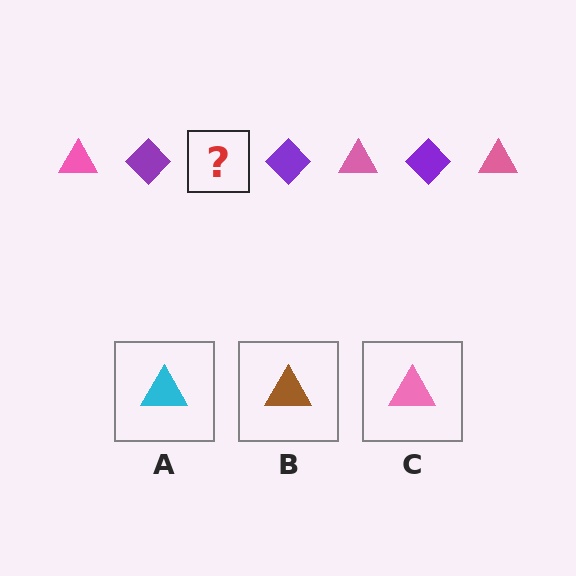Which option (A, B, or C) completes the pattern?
C.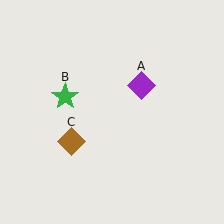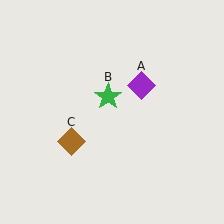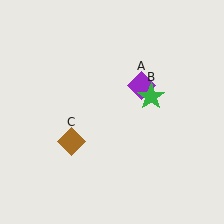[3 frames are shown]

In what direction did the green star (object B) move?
The green star (object B) moved right.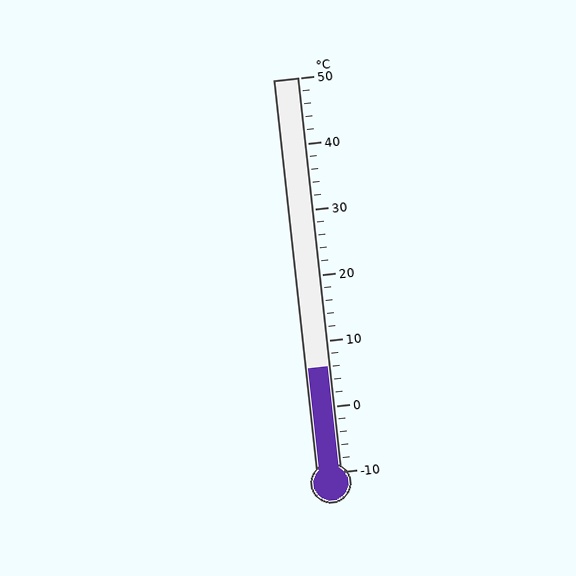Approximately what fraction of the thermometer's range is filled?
The thermometer is filled to approximately 25% of its range.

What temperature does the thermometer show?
The thermometer shows approximately 6°C.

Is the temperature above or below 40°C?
The temperature is below 40°C.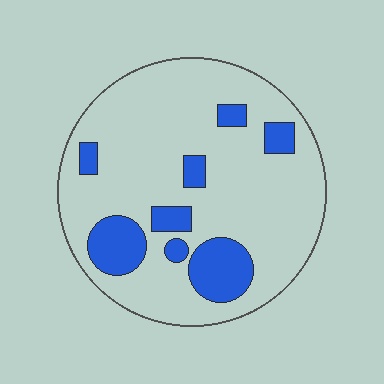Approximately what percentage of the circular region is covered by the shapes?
Approximately 20%.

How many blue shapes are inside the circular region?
8.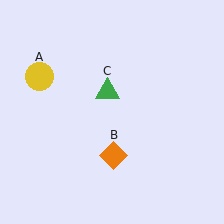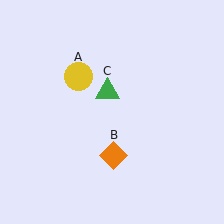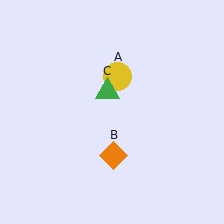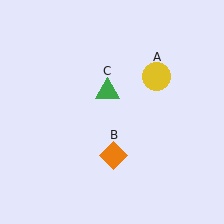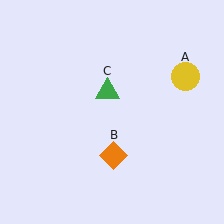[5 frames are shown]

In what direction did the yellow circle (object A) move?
The yellow circle (object A) moved right.